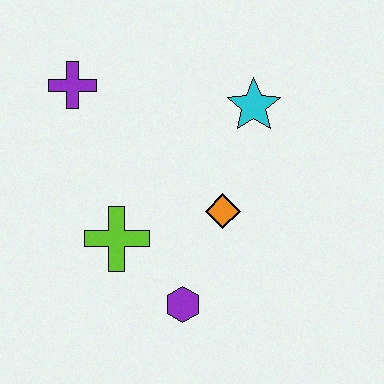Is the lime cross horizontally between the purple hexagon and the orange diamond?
No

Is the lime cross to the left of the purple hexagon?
Yes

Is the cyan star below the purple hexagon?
No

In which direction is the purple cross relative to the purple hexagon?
The purple cross is above the purple hexagon.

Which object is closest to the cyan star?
The orange diamond is closest to the cyan star.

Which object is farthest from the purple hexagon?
The purple cross is farthest from the purple hexagon.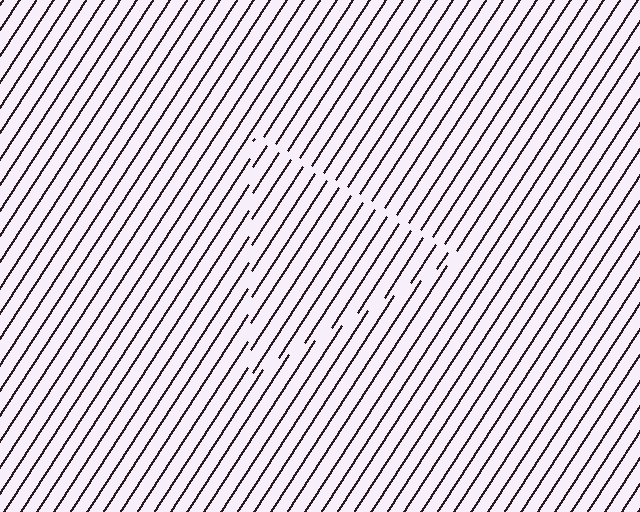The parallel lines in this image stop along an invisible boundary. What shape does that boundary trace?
An illusory triangle. The interior of the shape contains the same grating, shifted by half a period — the contour is defined by the phase discontinuity where line-ends from the inner and outer gratings abut.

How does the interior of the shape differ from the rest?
The interior of the shape contains the same grating, shifted by half a period — the contour is defined by the phase discontinuity where line-ends from the inner and outer gratings abut.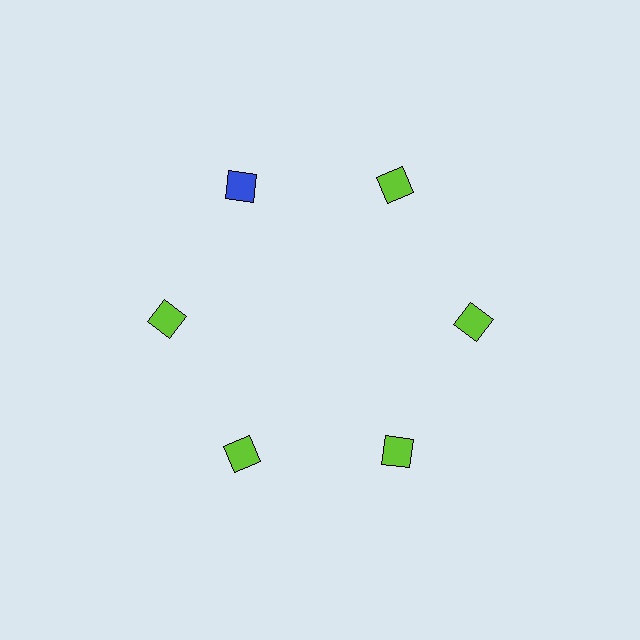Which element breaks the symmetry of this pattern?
The blue diamond at roughly the 11 o'clock position breaks the symmetry. All other shapes are lime diamonds.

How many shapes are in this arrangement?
There are 6 shapes arranged in a ring pattern.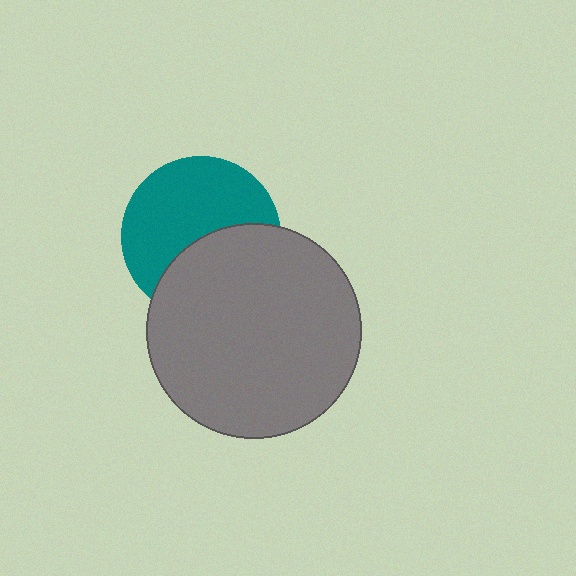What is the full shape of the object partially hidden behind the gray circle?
The partially hidden object is a teal circle.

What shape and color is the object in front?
The object in front is a gray circle.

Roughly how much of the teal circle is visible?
About half of it is visible (roughly 58%).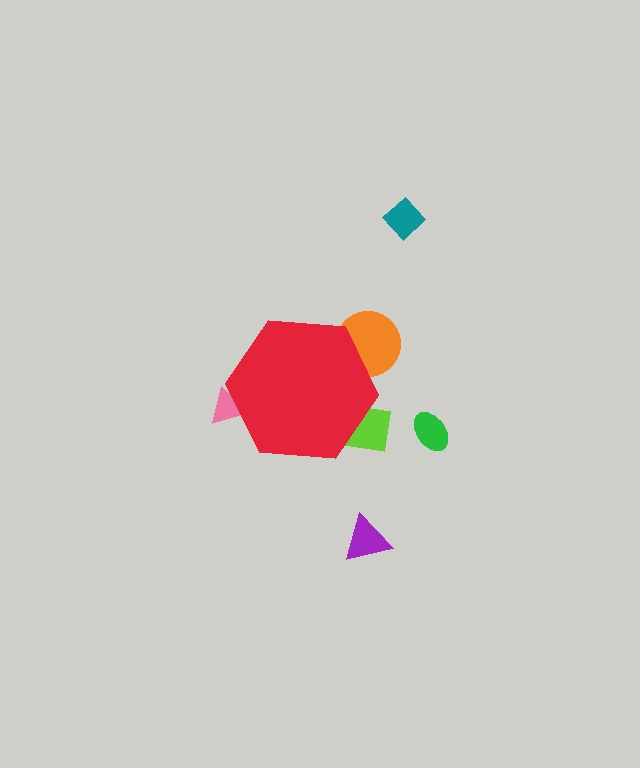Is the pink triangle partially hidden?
Yes, the pink triangle is partially hidden behind the red hexagon.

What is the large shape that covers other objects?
A red hexagon.